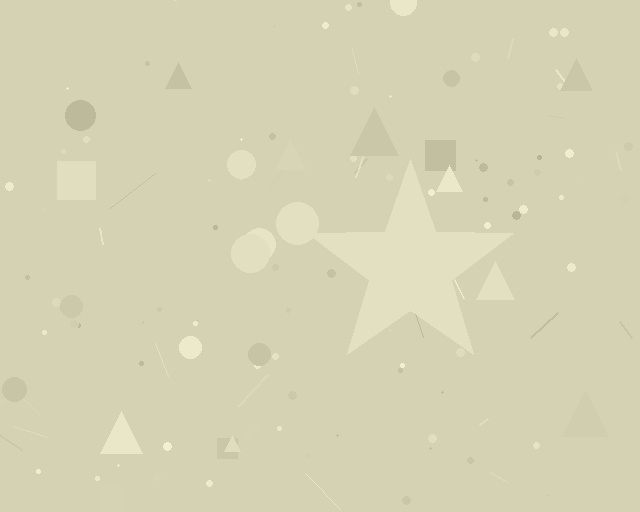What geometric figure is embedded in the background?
A star is embedded in the background.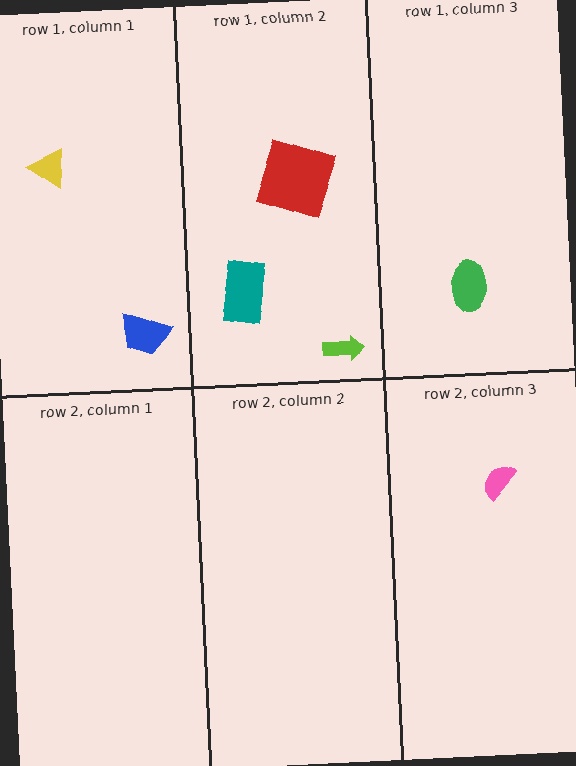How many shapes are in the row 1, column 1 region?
2.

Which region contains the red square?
The row 1, column 2 region.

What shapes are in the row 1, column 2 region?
The teal rectangle, the red square, the lime arrow.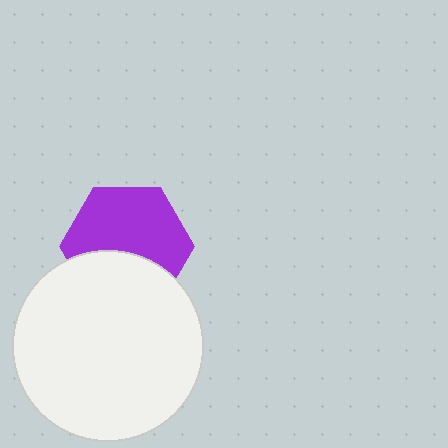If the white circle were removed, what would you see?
You would see the complete purple hexagon.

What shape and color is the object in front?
The object in front is a white circle.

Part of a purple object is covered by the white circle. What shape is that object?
It is a hexagon.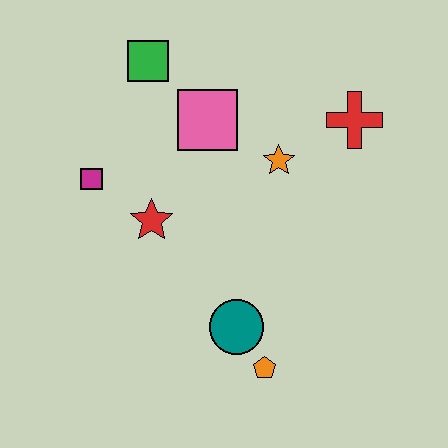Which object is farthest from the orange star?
The orange pentagon is farthest from the orange star.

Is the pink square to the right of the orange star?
No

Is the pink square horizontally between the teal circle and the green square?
Yes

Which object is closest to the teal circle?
The orange pentagon is closest to the teal circle.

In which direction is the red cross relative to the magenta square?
The red cross is to the right of the magenta square.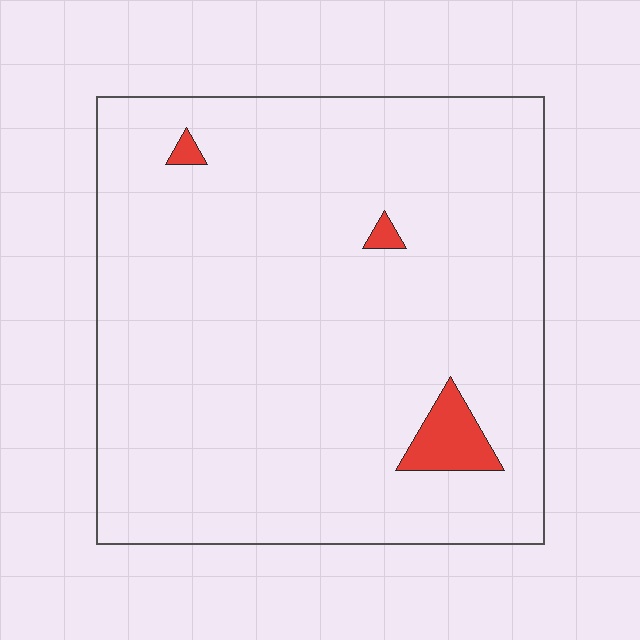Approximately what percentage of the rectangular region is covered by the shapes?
Approximately 5%.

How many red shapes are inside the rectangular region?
3.